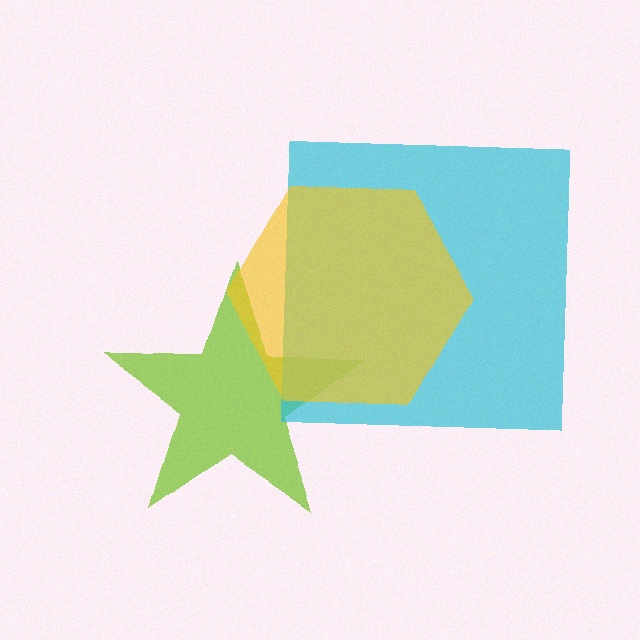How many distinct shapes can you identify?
There are 3 distinct shapes: a lime star, a cyan square, a yellow hexagon.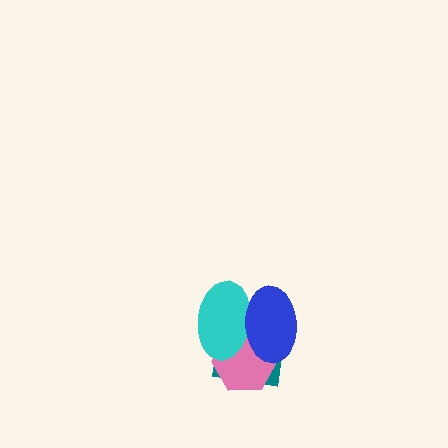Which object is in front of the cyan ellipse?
The blue ellipse is in front of the cyan ellipse.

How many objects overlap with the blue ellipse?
3 objects overlap with the blue ellipse.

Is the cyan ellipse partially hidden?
Yes, it is partially covered by another shape.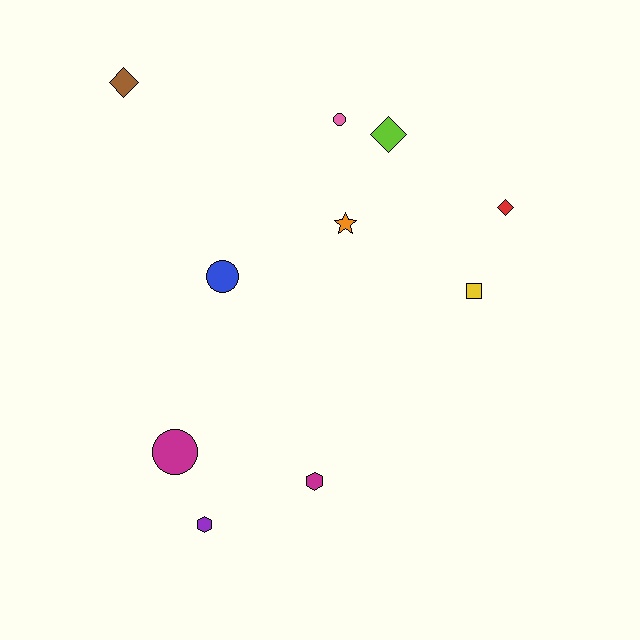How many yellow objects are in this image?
There is 1 yellow object.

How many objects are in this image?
There are 10 objects.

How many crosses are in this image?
There are no crosses.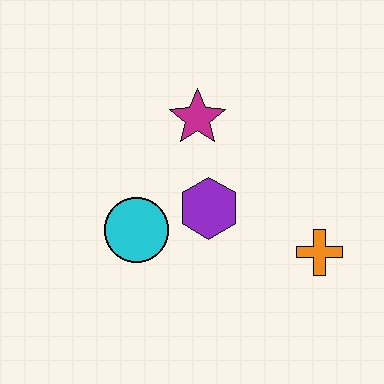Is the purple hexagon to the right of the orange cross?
No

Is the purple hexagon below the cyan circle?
No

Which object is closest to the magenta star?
The purple hexagon is closest to the magenta star.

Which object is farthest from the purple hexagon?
The orange cross is farthest from the purple hexagon.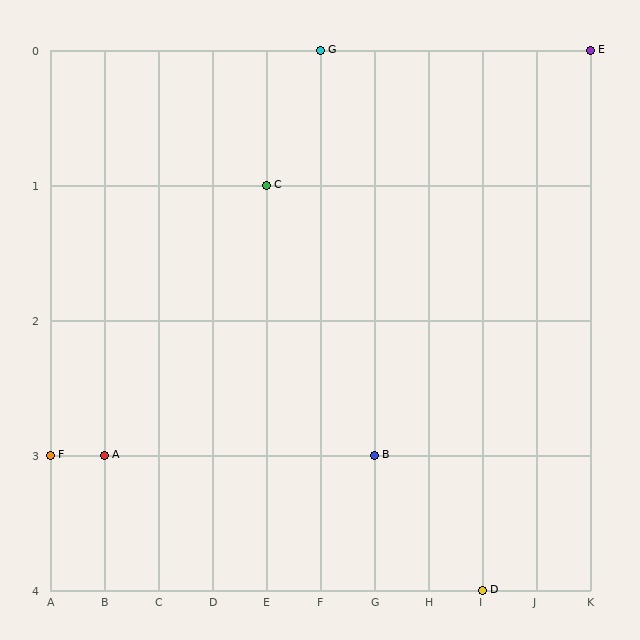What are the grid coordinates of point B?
Point B is at grid coordinates (G, 3).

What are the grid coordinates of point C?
Point C is at grid coordinates (E, 1).